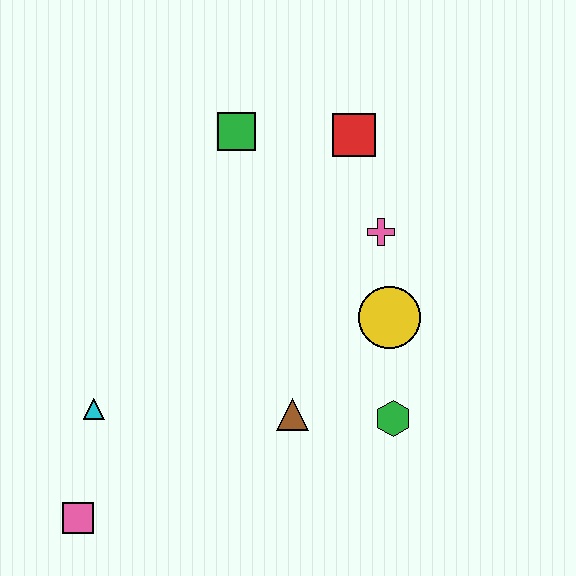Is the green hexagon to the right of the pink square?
Yes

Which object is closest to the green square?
The red square is closest to the green square.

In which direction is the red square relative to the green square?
The red square is to the right of the green square.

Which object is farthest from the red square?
The pink square is farthest from the red square.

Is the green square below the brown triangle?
No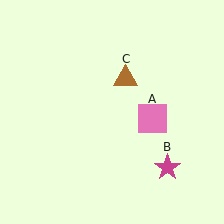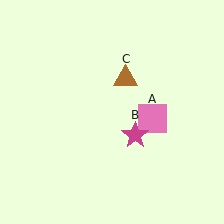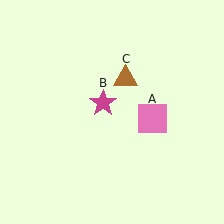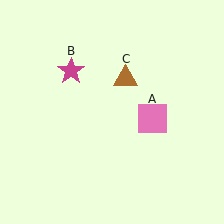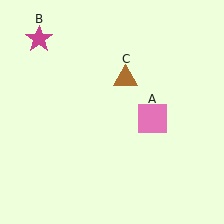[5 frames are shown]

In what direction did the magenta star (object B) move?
The magenta star (object B) moved up and to the left.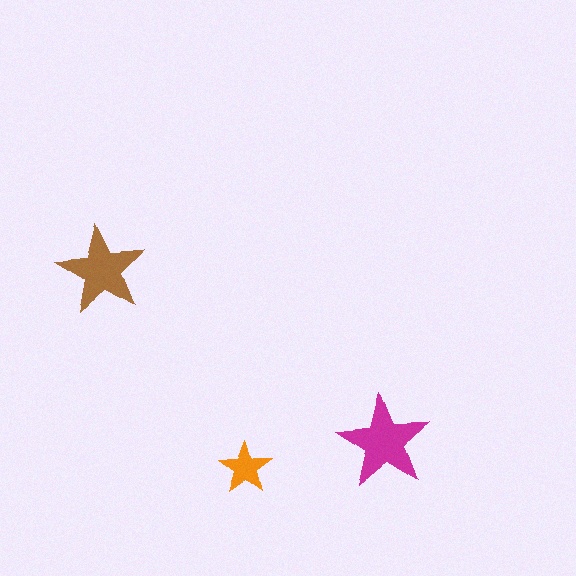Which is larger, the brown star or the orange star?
The brown one.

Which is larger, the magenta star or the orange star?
The magenta one.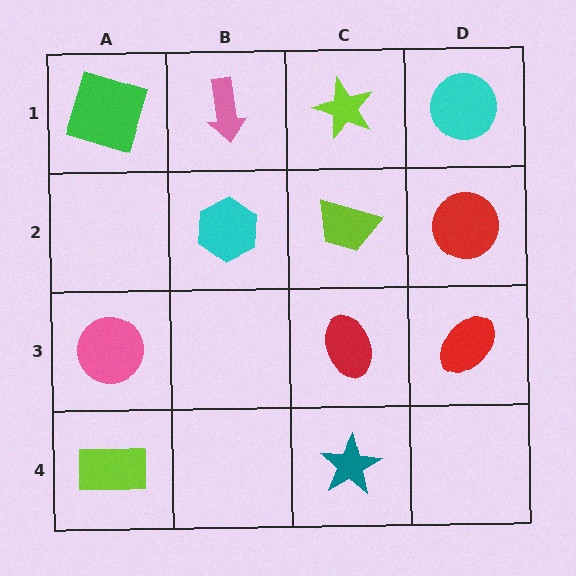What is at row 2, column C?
A lime trapezoid.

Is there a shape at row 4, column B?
No, that cell is empty.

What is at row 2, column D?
A red circle.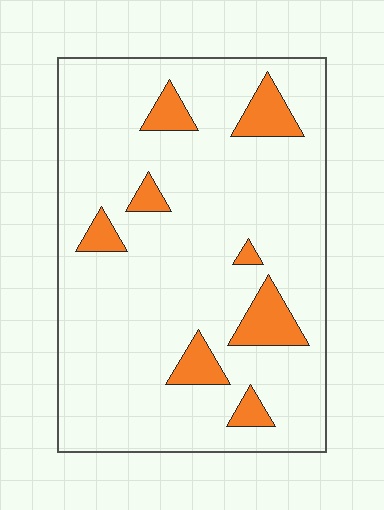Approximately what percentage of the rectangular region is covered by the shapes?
Approximately 10%.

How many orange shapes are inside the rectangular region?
8.